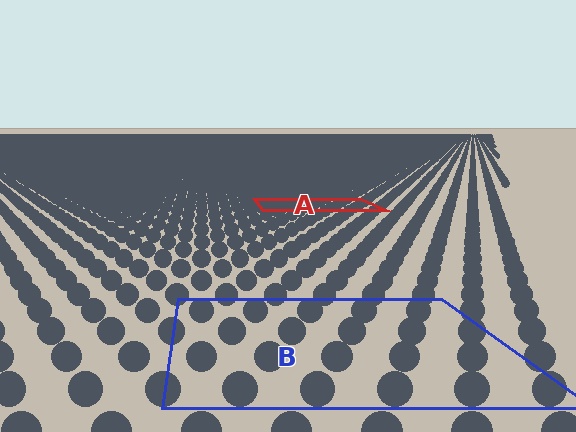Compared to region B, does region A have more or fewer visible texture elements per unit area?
Region A has more texture elements per unit area — they are packed more densely because it is farther away.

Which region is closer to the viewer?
Region B is closer. The texture elements there are larger and more spread out.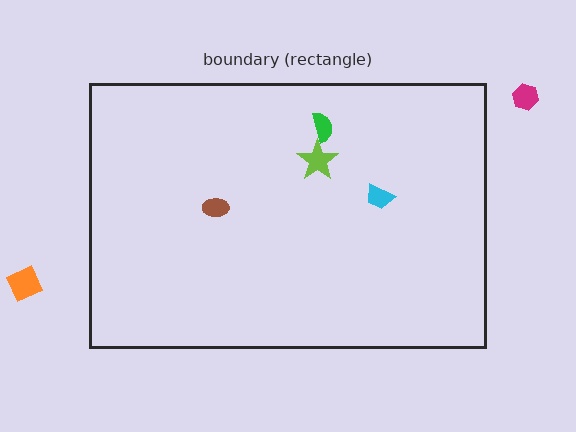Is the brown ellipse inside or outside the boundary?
Inside.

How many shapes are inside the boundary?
4 inside, 2 outside.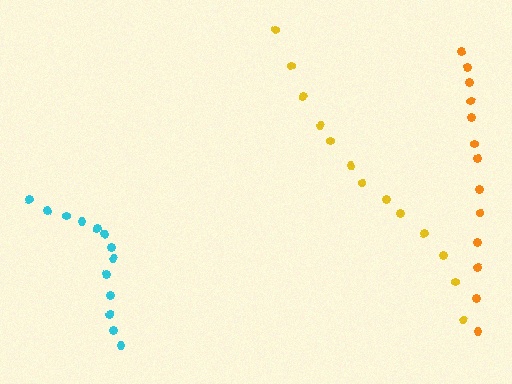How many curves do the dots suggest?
There are 3 distinct paths.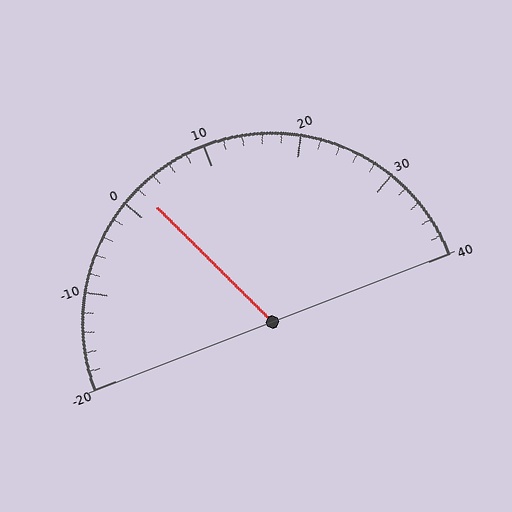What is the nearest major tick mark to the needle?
The nearest major tick mark is 0.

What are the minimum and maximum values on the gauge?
The gauge ranges from -20 to 40.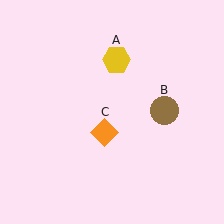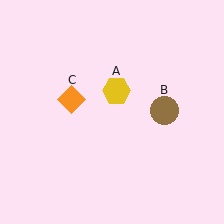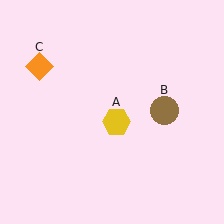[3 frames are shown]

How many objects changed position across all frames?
2 objects changed position: yellow hexagon (object A), orange diamond (object C).